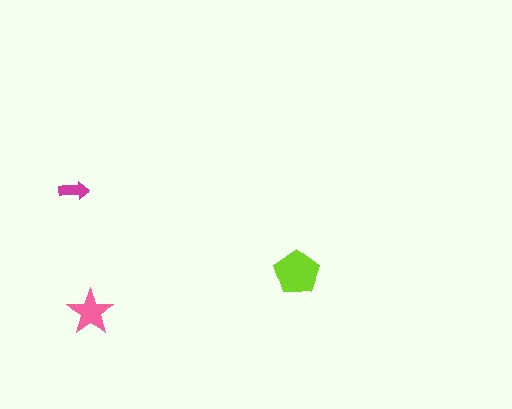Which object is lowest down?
The pink star is bottommost.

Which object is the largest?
The lime pentagon.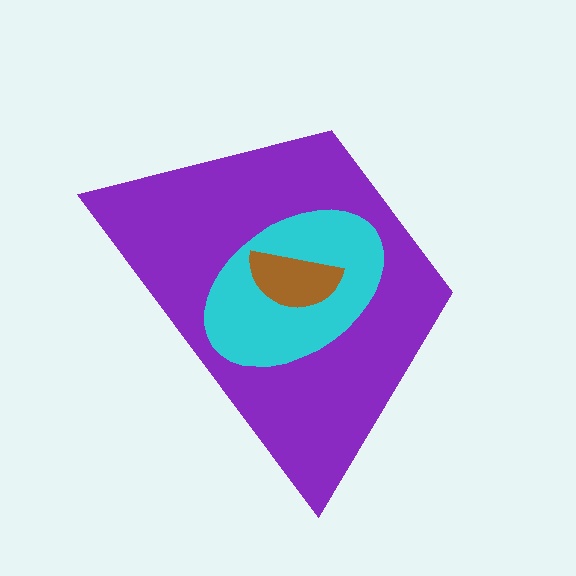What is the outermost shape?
The purple trapezoid.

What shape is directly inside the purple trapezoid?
The cyan ellipse.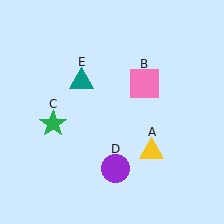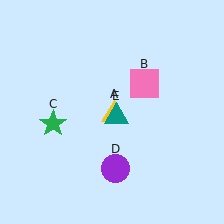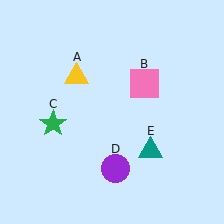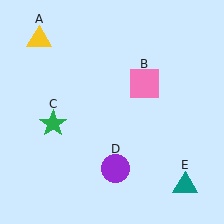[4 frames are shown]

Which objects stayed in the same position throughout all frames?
Pink square (object B) and green star (object C) and purple circle (object D) remained stationary.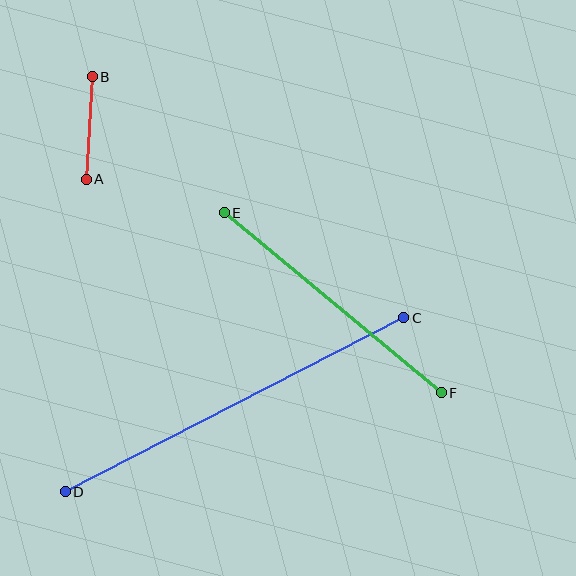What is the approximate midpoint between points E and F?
The midpoint is at approximately (333, 303) pixels.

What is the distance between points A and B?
The distance is approximately 103 pixels.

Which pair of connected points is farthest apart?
Points C and D are farthest apart.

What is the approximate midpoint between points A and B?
The midpoint is at approximately (89, 128) pixels.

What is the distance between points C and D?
The distance is approximately 381 pixels.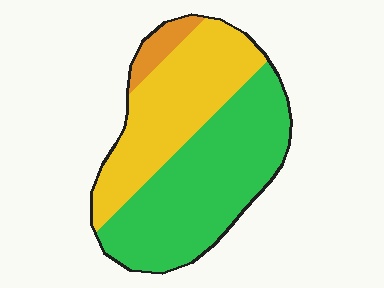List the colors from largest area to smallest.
From largest to smallest: green, yellow, orange.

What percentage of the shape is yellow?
Yellow covers 40% of the shape.